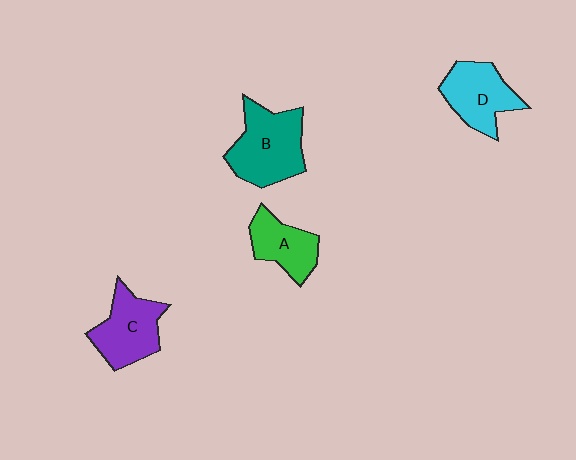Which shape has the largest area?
Shape B (teal).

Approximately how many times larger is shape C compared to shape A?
Approximately 1.3 times.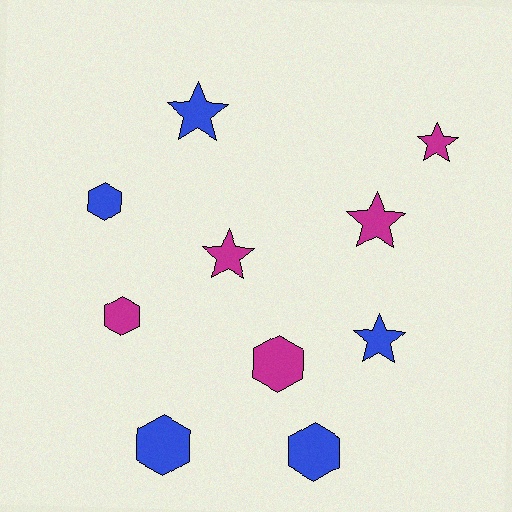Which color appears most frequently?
Blue, with 5 objects.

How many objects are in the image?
There are 10 objects.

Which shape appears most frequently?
Hexagon, with 5 objects.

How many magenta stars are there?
There are 3 magenta stars.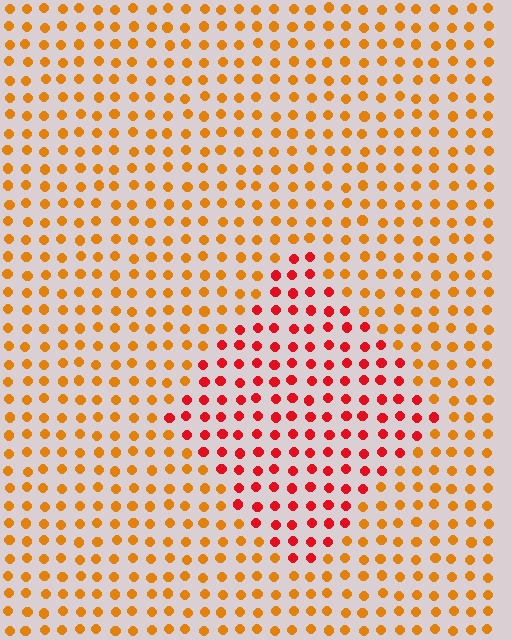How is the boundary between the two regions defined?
The boundary is defined purely by a slight shift in hue (about 38 degrees). Spacing, size, and orientation are identical on both sides.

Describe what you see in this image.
The image is filled with small orange elements in a uniform arrangement. A diamond-shaped region is visible where the elements are tinted to a slightly different hue, forming a subtle color boundary.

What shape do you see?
I see a diamond.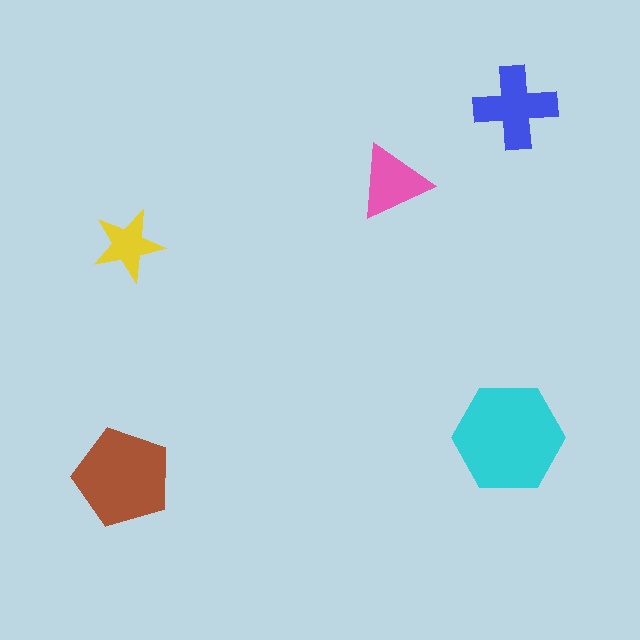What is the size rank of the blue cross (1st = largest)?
3rd.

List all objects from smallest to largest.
The yellow star, the pink triangle, the blue cross, the brown pentagon, the cyan hexagon.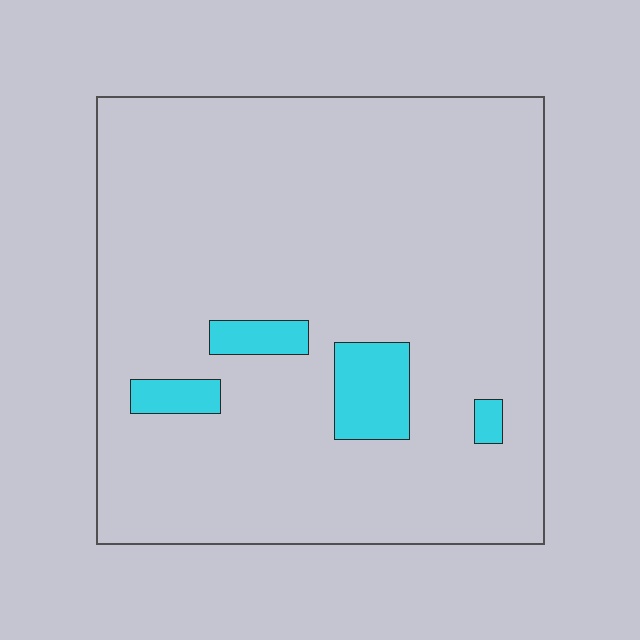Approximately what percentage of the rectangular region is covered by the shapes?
Approximately 10%.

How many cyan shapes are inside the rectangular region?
4.